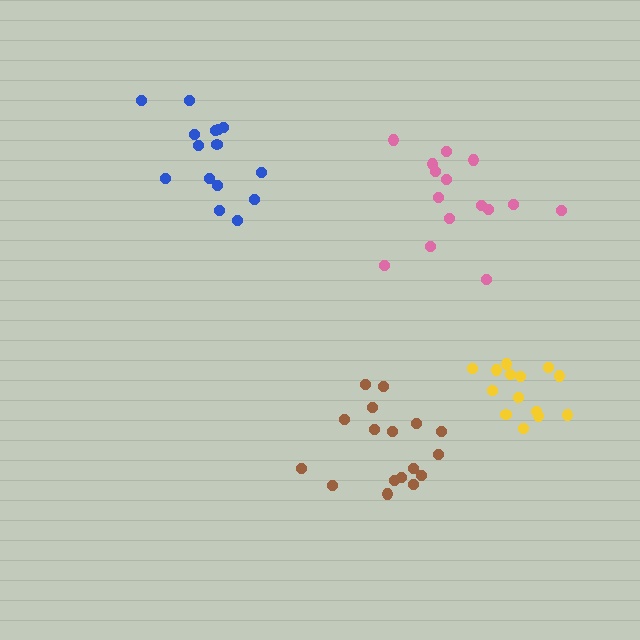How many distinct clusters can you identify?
There are 4 distinct clusters.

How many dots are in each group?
Group 1: 15 dots, Group 2: 15 dots, Group 3: 17 dots, Group 4: 14 dots (61 total).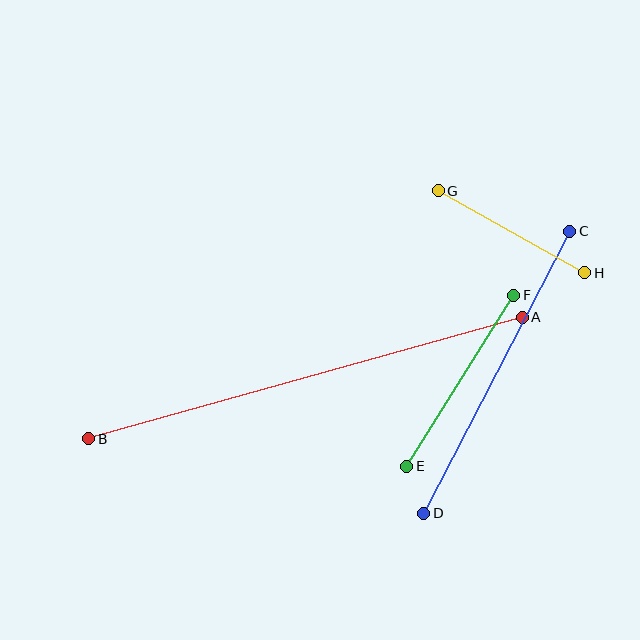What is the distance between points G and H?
The distance is approximately 168 pixels.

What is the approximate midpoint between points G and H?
The midpoint is at approximately (512, 232) pixels.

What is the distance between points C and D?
The distance is approximately 318 pixels.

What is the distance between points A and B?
The distance is approximately 450 pixels.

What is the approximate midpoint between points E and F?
The midpoint is at approximately (460, 381) pixels.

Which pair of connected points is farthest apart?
Points A and B are farthest apart.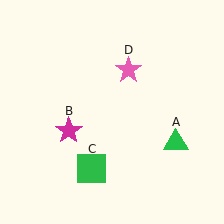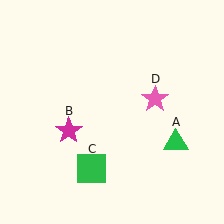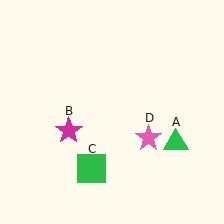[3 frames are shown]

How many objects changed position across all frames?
1 object changed position: pink star (object D).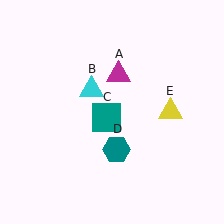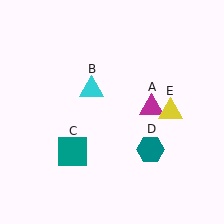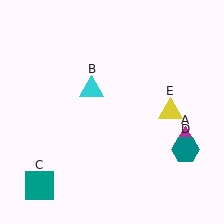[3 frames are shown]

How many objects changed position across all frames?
3 objects changed position: magenta triangle (object A), teal square (object C), teal hexagon (object D).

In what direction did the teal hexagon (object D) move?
The teal hexagon (object D) moved right.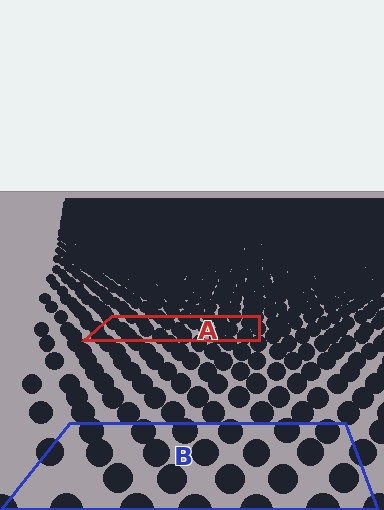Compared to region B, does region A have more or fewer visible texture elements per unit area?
Region A has more texture elements per unit area — they are packed more densely because it is farther away.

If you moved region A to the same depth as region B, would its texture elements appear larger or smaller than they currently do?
They would appear larger. At a closer depth, the same texture elements are projected at a bigger on-screen size.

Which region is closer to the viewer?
Region B is closer. The texture elements there are larger and more spread out.